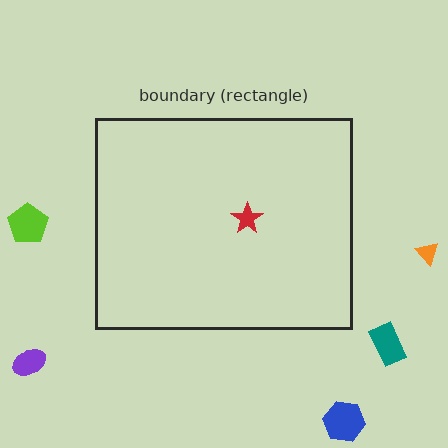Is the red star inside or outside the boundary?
Inside.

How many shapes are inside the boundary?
1 inside, 5 outside.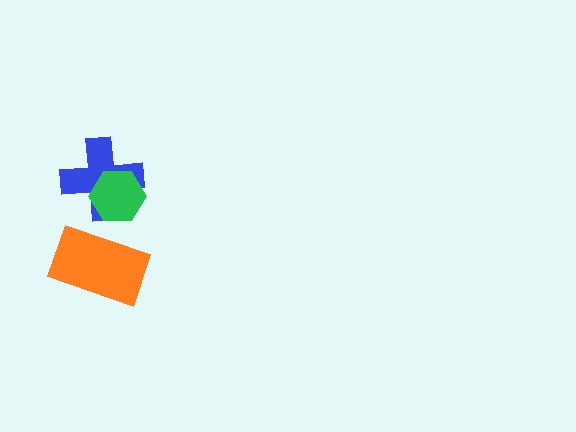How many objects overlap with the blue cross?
1 object overlaps with the blue cross.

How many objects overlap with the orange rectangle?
0 objects overlap with the orange rectangle.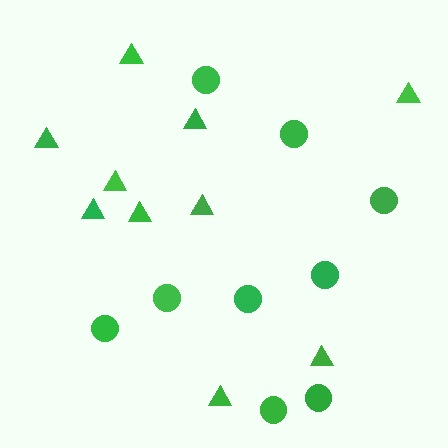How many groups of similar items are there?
There are 2 groups: one group of circles (9) and one group of triangles (10).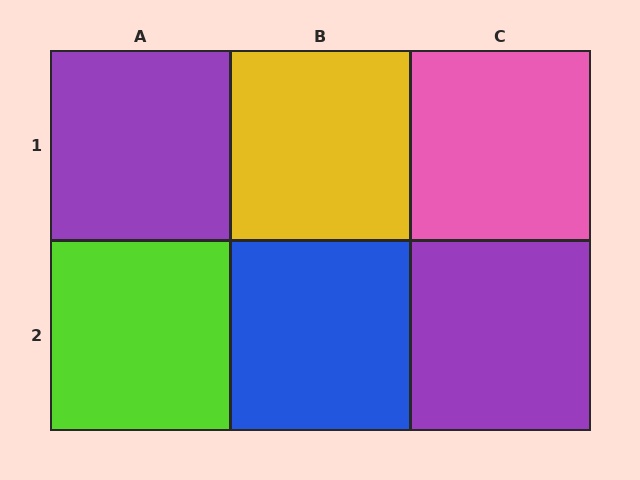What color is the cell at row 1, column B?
Yellow.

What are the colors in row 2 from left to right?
Lime, blue, purple.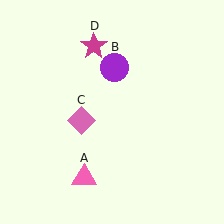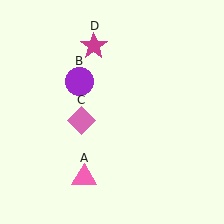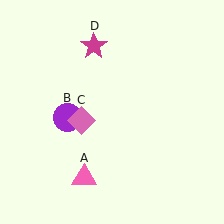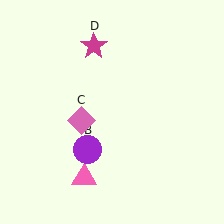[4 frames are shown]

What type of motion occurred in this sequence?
The purple circle (object B) rotated counterclockwise around the center of the scene.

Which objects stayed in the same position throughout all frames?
Pink triangle (object A) and pink diamond (object C) and magenta star (object D) remained stationary.